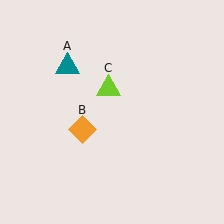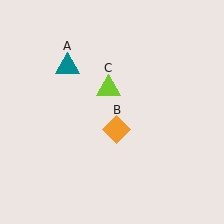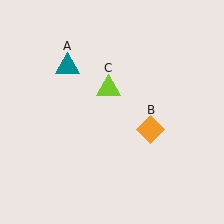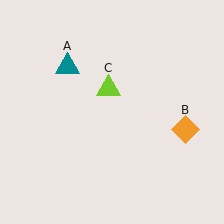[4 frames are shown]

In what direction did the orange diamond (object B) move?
The orange diamond (object B) moved right.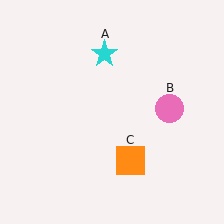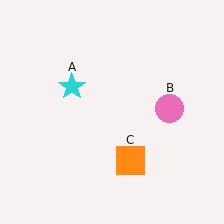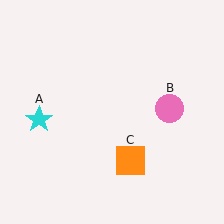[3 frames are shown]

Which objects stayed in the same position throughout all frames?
Pink circle (object B) and orange square (object C) remained stationary.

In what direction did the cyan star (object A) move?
The cyan star (object A) moved down and to the left.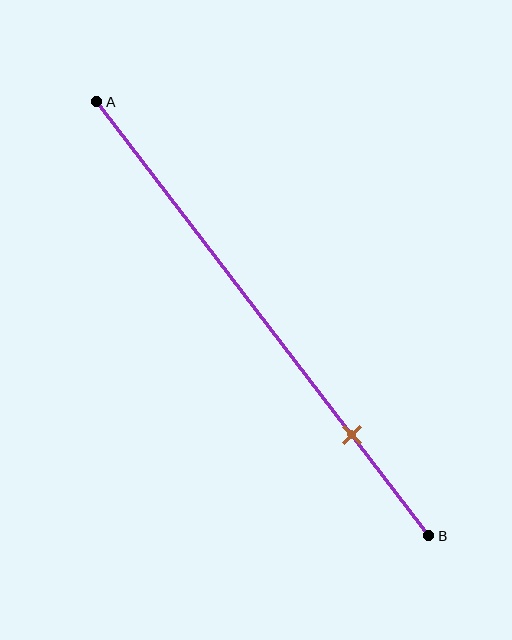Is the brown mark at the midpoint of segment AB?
No, the mark is at about 75% from A, not at the 50% midpoint.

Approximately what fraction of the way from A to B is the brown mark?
The brown mark is approximately 75% of the way from A to B.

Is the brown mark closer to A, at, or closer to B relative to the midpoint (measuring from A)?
The brown mark is closer to point B than the midpoint of segment AB.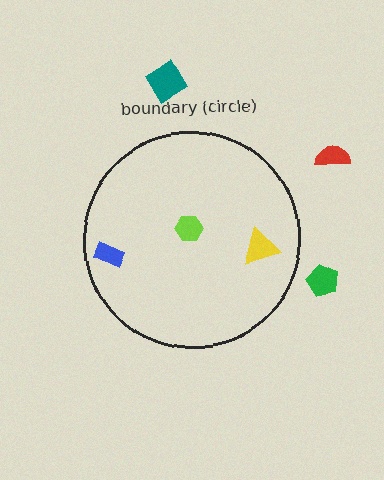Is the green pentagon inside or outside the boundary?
Outside.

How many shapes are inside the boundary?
3 inside, 3 outside.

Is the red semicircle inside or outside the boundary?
Outside.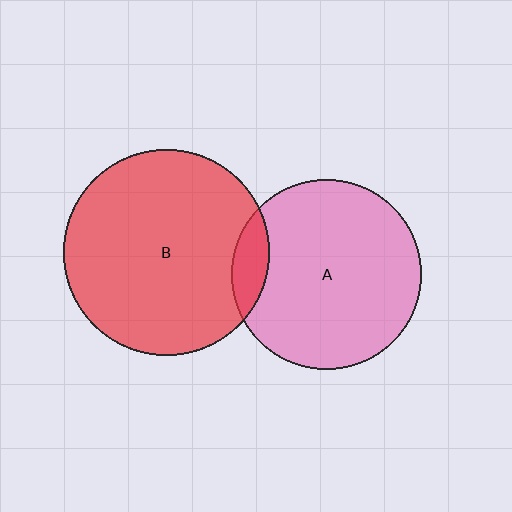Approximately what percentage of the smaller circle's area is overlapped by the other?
Approximately 10%.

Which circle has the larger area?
Circle B (red).